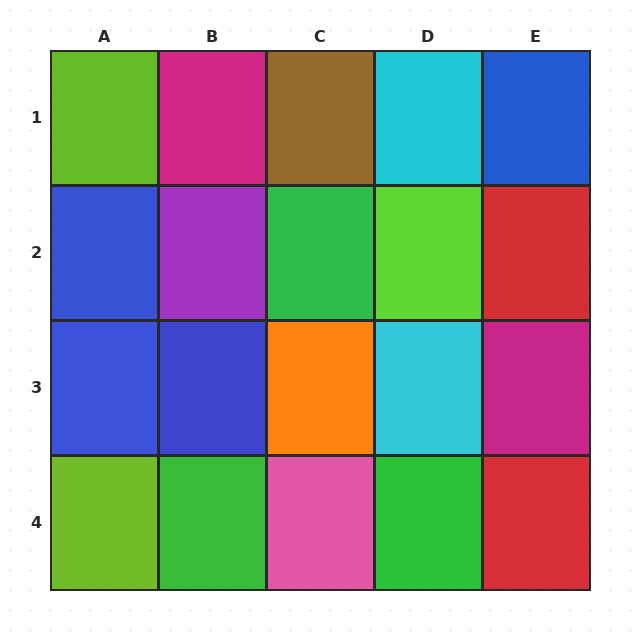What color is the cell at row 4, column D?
Green.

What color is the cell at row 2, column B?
Purple.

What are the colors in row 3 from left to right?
Blue, blue, orange, cyan, magenta.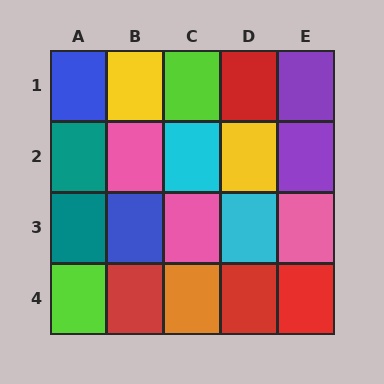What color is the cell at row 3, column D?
Cyan.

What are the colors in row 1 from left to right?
Blue, yellow, lime, red, purple.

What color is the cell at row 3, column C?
Pink.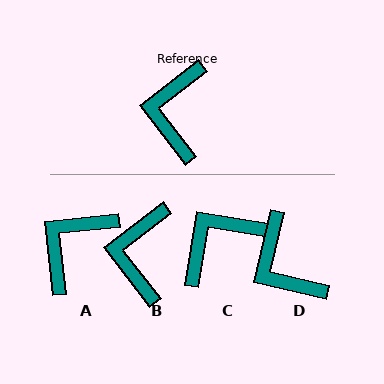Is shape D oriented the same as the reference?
No, it is off by about 39 degrees.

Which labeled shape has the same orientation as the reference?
B.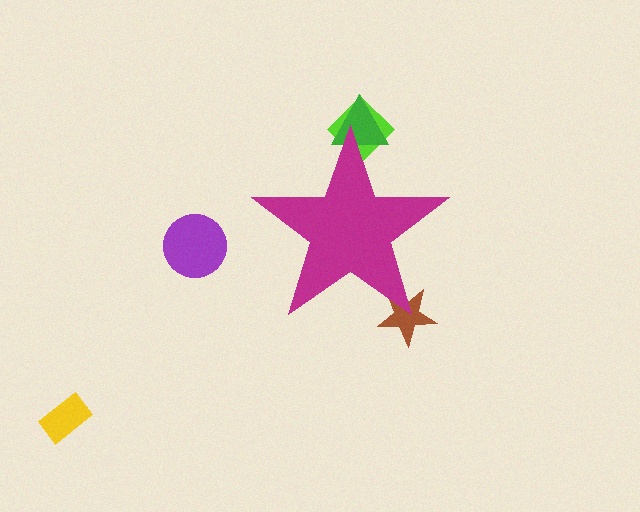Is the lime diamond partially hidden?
Yes, the lime diamond is partially hidden behind the magenta star.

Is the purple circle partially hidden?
No, the purple circle is fully visible.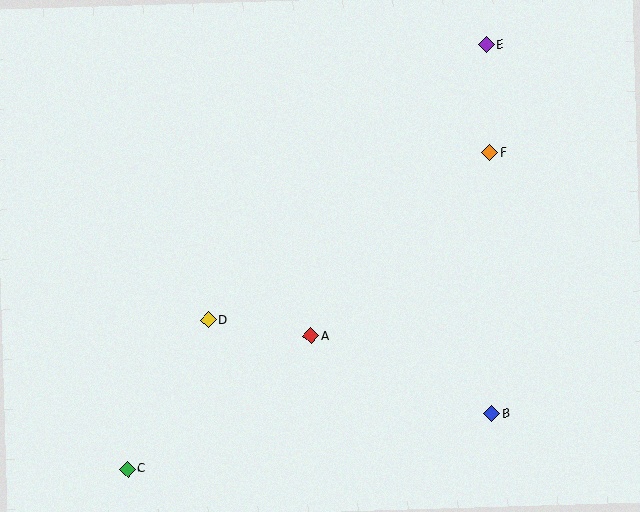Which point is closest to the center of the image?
Point A at (311, 336) is closest to the center.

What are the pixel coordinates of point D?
Point D is at (208, 320).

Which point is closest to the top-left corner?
Point D is closest to the top-left corner.